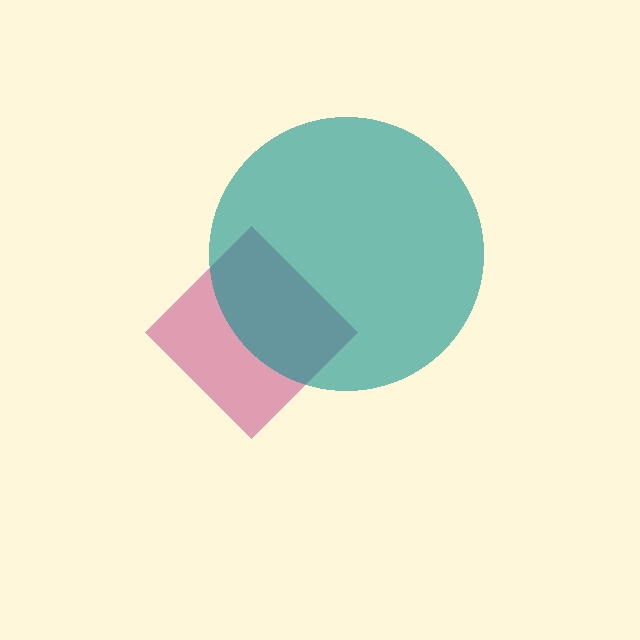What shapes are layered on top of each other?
The layered shapes are: a magenta diamond, a teal circle.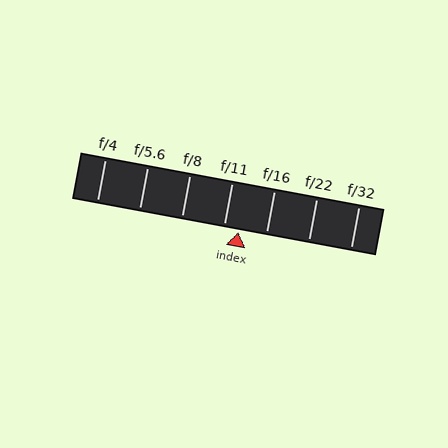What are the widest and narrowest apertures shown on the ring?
The widest aperture shown is f/4 and the narrowest is f/32.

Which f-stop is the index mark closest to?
The index mark is closest to f/11.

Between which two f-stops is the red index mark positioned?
The index mark is between f/11 and f/16.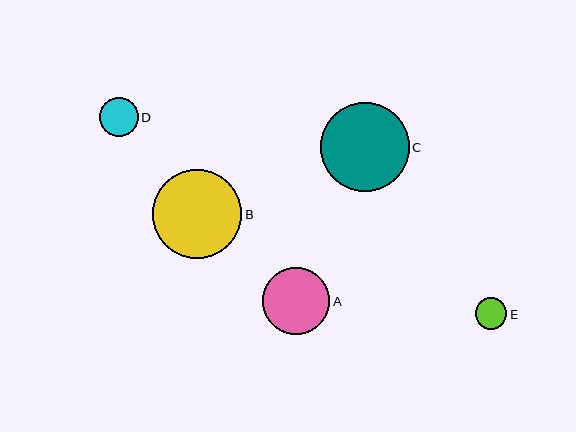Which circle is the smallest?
Circle E is the smallest with a size of approximately 31 pixels.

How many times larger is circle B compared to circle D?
Circle B is approximately 2.3 times the size of circle D.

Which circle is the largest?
Circle B is the largest with a size of approximately 89 pixels.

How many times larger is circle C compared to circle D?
Circle C is approximately 2.3 times the size of circle D.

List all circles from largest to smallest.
From largest to smallest: B, C, A, D, E.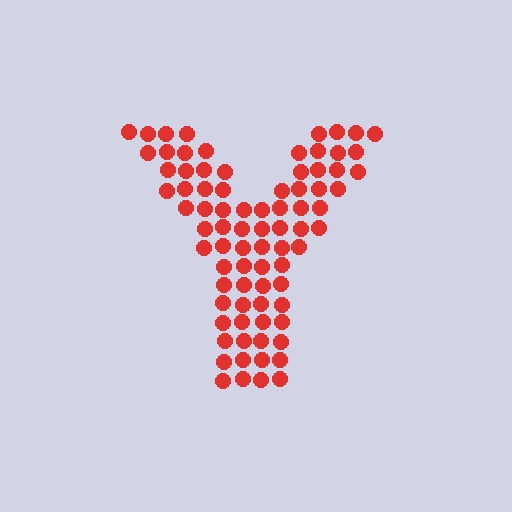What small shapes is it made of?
It is made of small circles.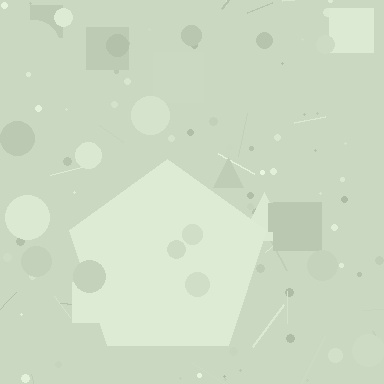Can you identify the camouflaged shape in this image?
The camouflaged shape is a pentagon.